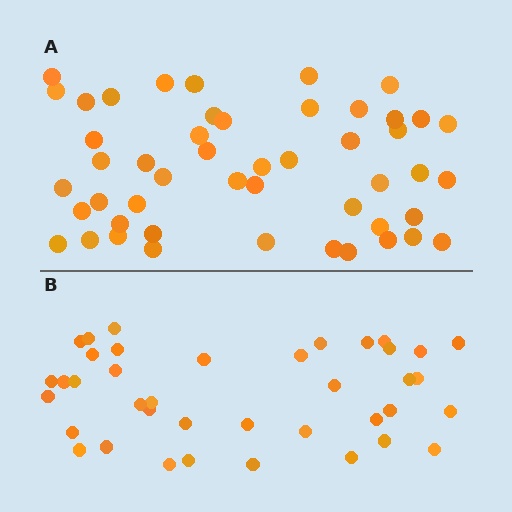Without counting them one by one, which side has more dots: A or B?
Region A (the top region) has more dots.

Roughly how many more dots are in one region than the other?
Region A has roughly 10 or so more dots than region B.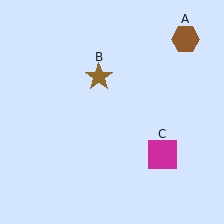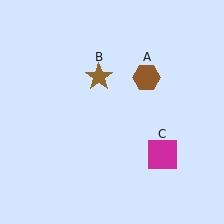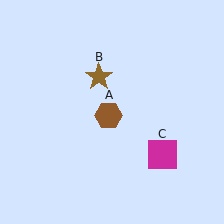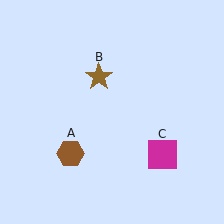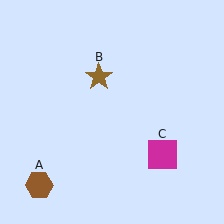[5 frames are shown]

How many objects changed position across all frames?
1 object changed position: brown hexagon (object A).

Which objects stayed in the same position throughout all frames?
Brown star (object B) and magenta square (object C) remained stationary.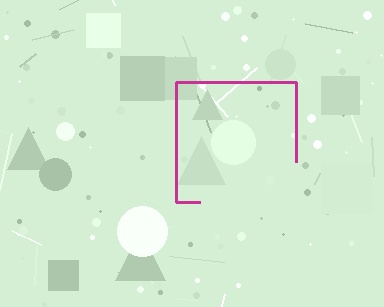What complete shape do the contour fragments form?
The contour fragments form a square.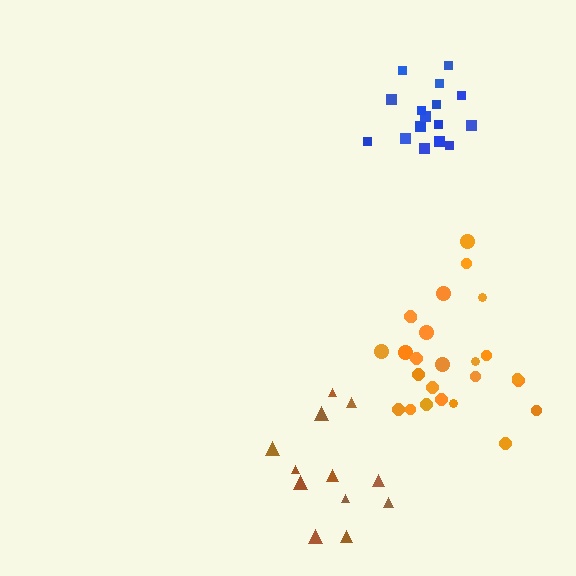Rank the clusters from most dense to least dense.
blue, orange, brown.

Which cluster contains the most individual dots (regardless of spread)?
Orange (25).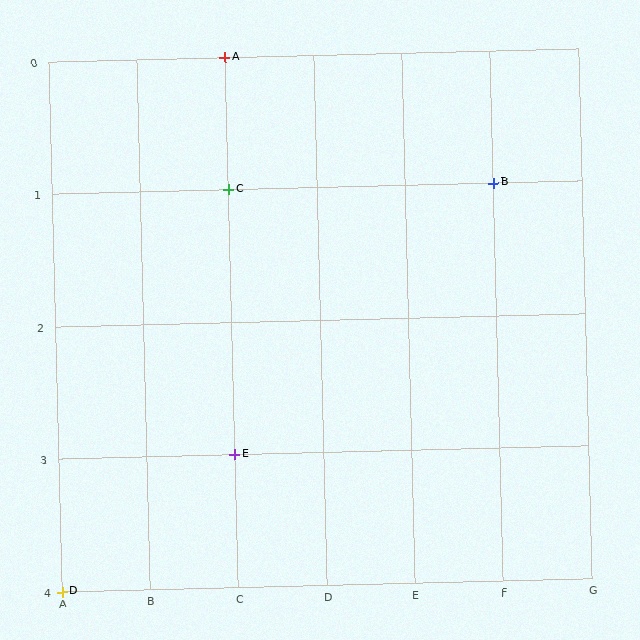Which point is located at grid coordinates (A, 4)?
Point D is at (A, 4).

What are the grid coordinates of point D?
Point D is at grid coordinates (A, 4).